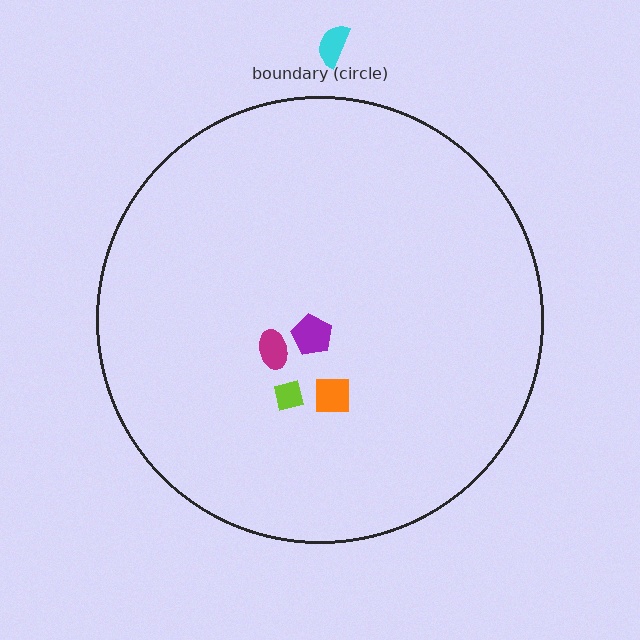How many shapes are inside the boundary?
4 inside, 1 outside.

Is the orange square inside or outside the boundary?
Inside.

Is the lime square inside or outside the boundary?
Inside.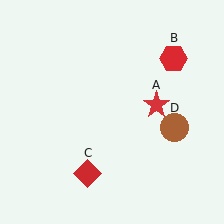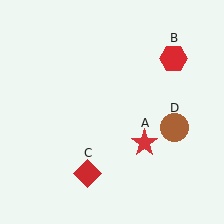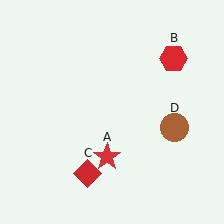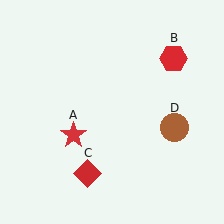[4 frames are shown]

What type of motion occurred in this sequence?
The red star (object A) rotated clockwise around the center of the scene.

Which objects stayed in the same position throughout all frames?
Red hexagon (object B) and red diamond (object C) and brown circle (object D) remained stationary.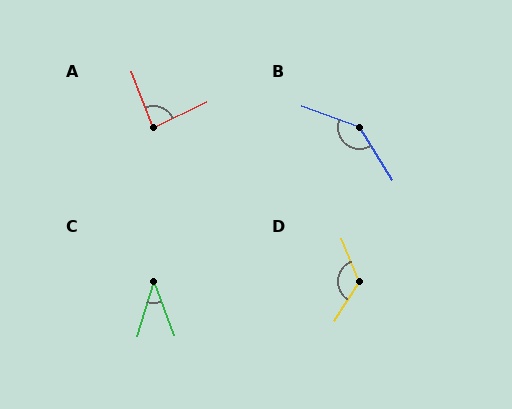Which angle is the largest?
B, at approximately 142 degrees.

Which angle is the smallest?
C, at approximately 38 degrees.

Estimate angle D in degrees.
Approximately 125 degrees.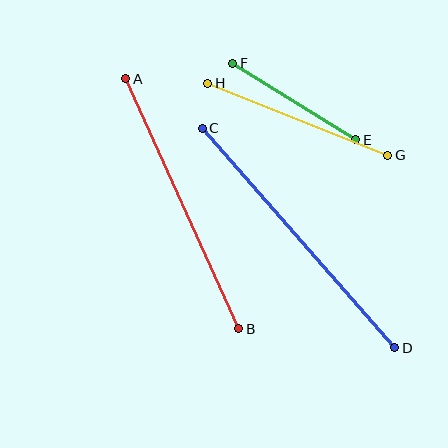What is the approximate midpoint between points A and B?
The midpoint is at approximately (182, 204) pixels.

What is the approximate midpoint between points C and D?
The midpoint is at approximately (298, 238) pixels.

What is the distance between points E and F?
The distance is approximately 145 pixels.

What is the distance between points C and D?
The distance is approximately 292 pixels.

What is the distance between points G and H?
The distance is approximately 194 pixels.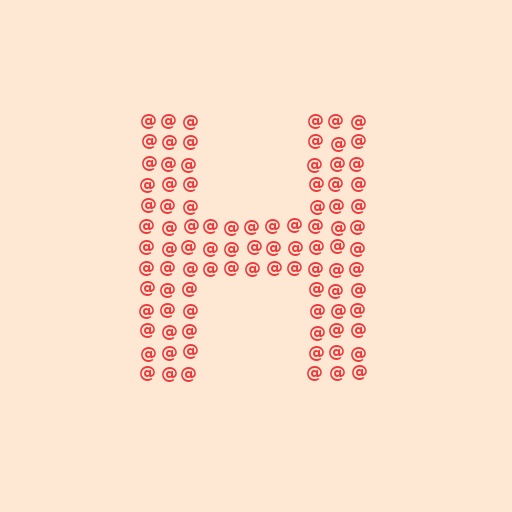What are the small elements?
The small elements are at signs.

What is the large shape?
The large shape is the letter H.